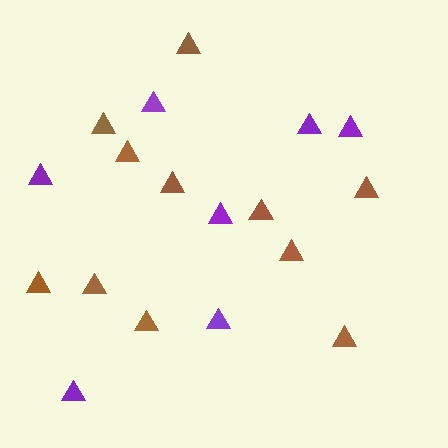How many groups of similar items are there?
There are 2 groups: one group of brown triangles (11) and one group of purple triangles (7).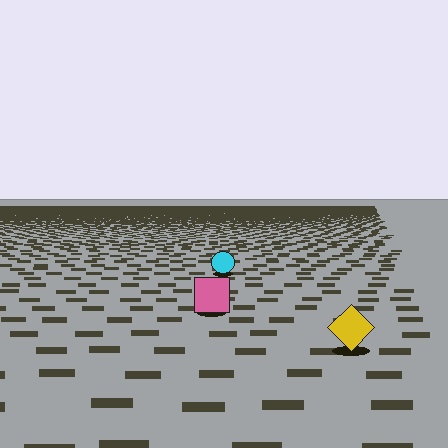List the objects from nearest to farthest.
From nearest to farthest: the yellow diamond, the pink square, the cyan circle.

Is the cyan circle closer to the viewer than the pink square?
No. The pink square is closer — you can tell from the texture gradient: the ground texture is coarser near it.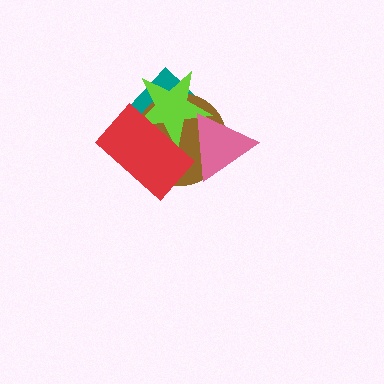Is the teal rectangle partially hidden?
Yes, it is partially covered by another shape.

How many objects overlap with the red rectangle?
3 objects overlap with the red rectangle.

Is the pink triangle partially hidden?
No, no other shape covers it.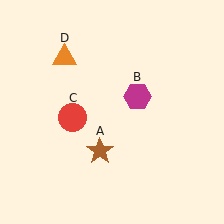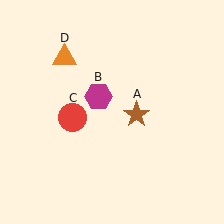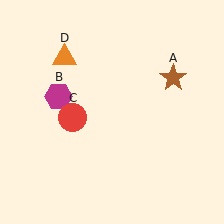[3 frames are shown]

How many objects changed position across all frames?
2 objects changed position: brown star (object A), magenta hexagon (object B).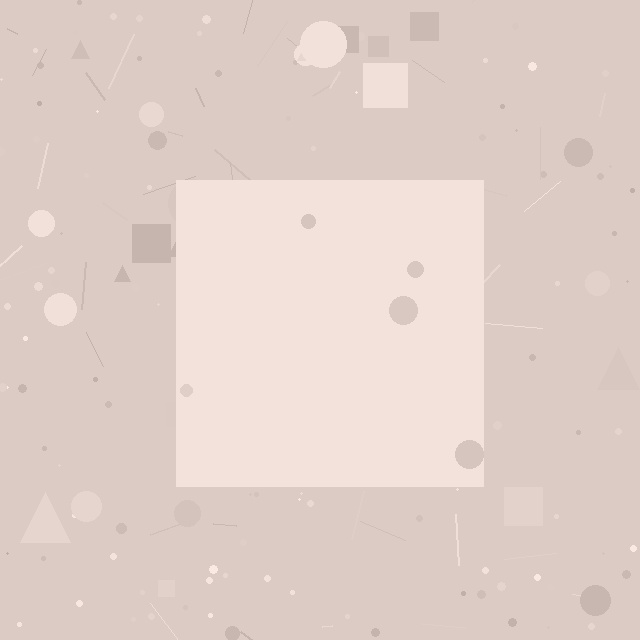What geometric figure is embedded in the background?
A square is embedded in the background.